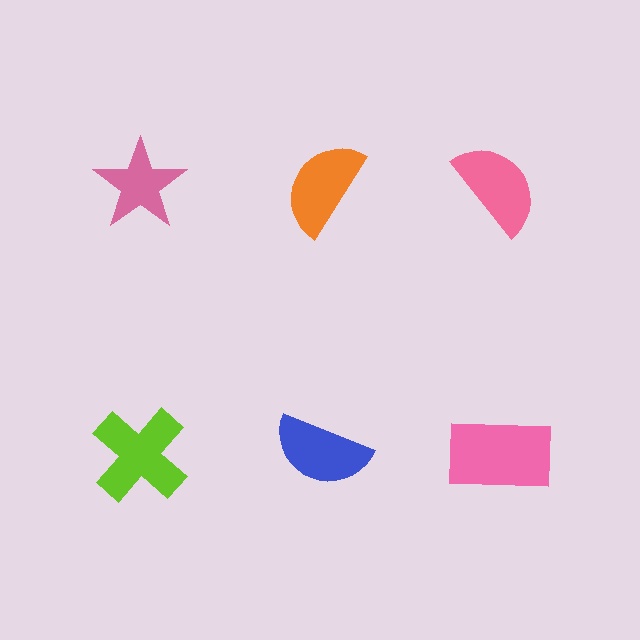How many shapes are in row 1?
3 shapes.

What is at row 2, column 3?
A pink rectangle.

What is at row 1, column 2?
An orange semicircle.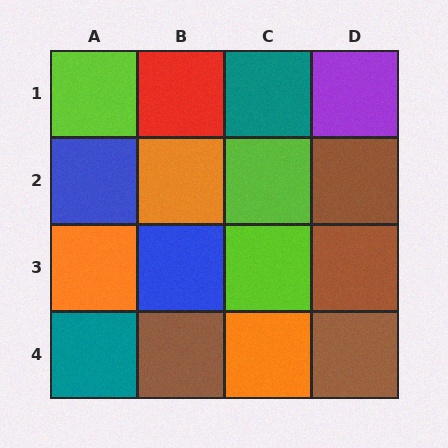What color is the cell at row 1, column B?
Red.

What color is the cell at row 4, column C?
Orange.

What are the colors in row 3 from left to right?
Orange, blue, lime, brown.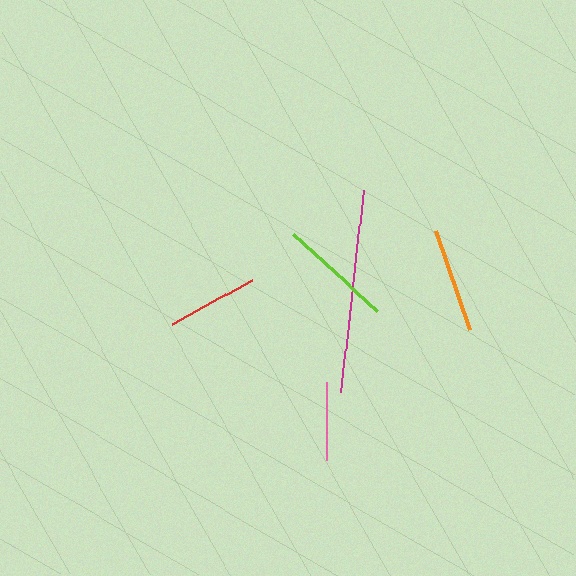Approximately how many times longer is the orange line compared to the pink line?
The orange line is approximately 1.3 times the length of the pink line.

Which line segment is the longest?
The magenta line is the longest at approximately 204 pixels.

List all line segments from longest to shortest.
From longest to shortest: magenta, lime, orange, red, pink.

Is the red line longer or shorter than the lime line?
The lime line is longer than the red line.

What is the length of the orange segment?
The orange segment is approximately 105 pixels long.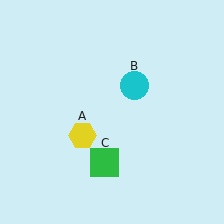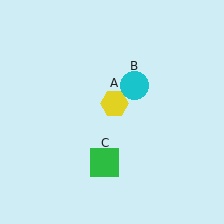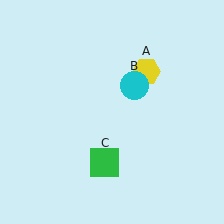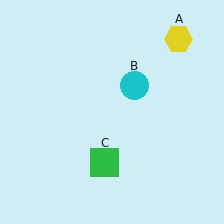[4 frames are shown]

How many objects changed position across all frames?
1 object changed position: yellow hexagon (object A).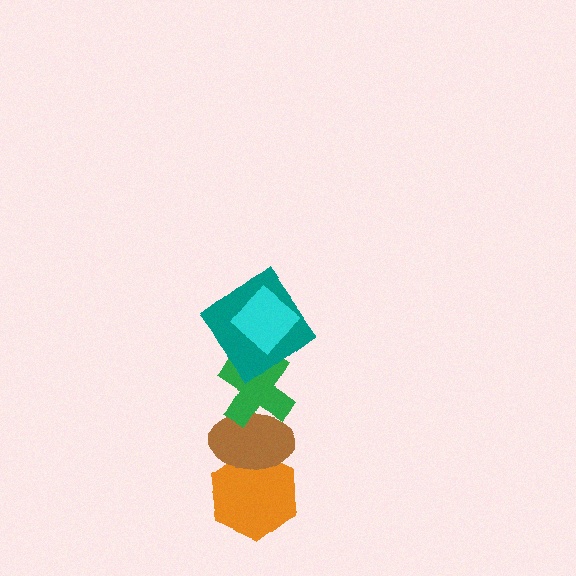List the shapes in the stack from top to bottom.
From top to bottom: the cyan diamond, the teal diamond, the green cross, the brown ellipse, the orange hexagon.